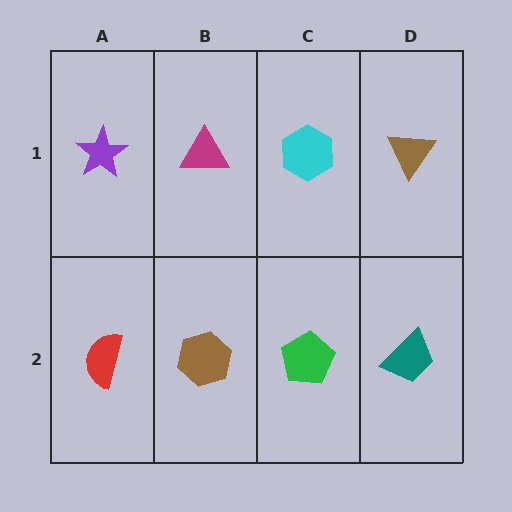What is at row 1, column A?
A purple star.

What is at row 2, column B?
A brown hexagon.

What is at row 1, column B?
A magenta triangle.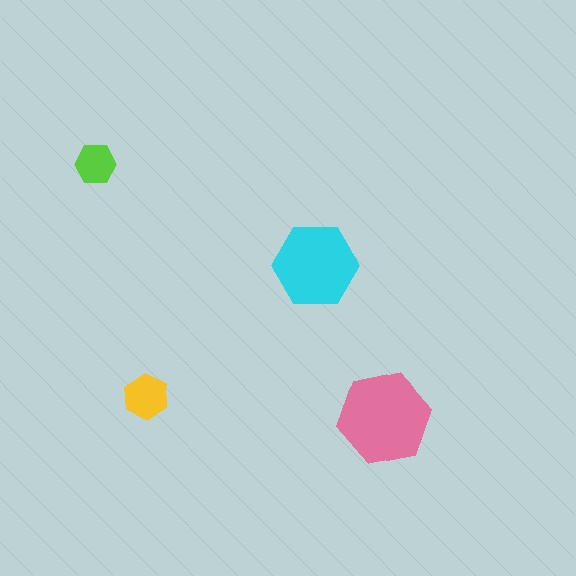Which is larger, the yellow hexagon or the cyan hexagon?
The cyan one.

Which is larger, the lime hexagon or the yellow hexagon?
The yellow one.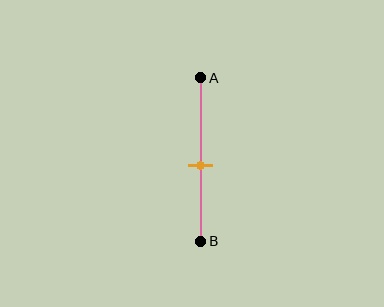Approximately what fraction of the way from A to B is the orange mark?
The orange mark is approximately 55% of the way from A to B.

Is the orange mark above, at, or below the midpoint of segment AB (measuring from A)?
The orange mark is below the midpoint of segment AB.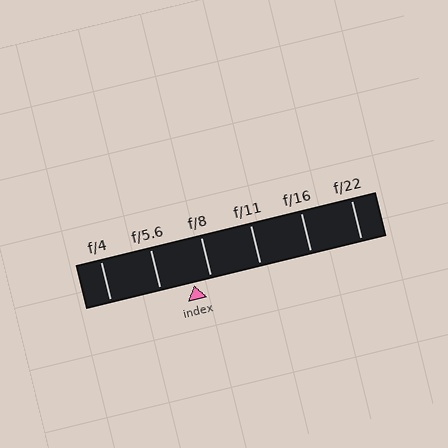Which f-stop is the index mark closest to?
The index mark is closest to f/8.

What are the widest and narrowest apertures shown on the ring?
The widest aperture shown is f/4 and the narrowest is f/22.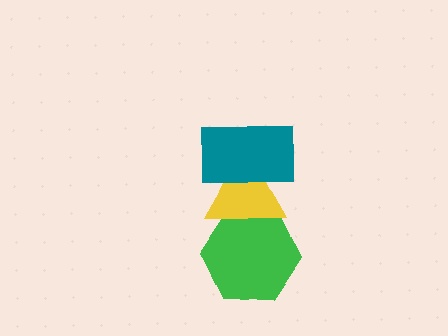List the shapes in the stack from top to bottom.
From top to bottom: the teal rectangle, the yellow triangle, the green hexagon.